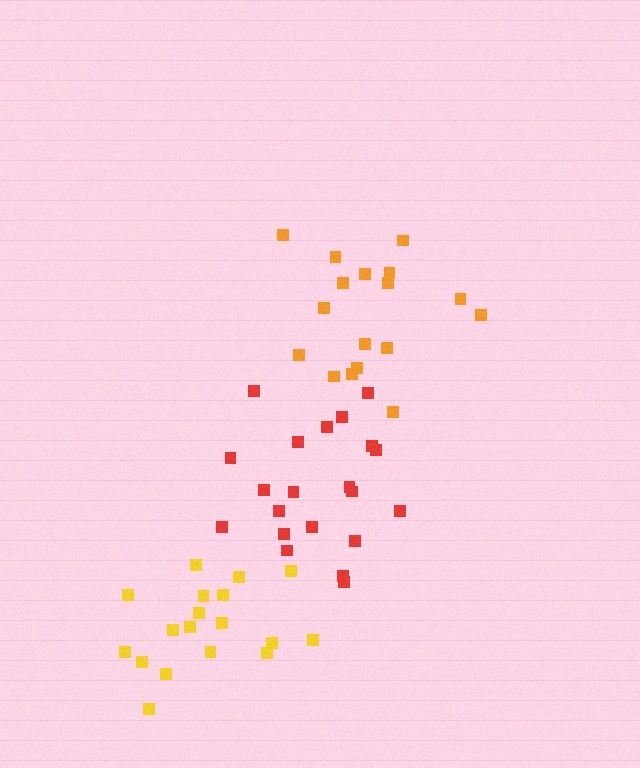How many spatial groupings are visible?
There are 3 spatial groupings.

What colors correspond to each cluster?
The clusters are colored: red, orange, yellow.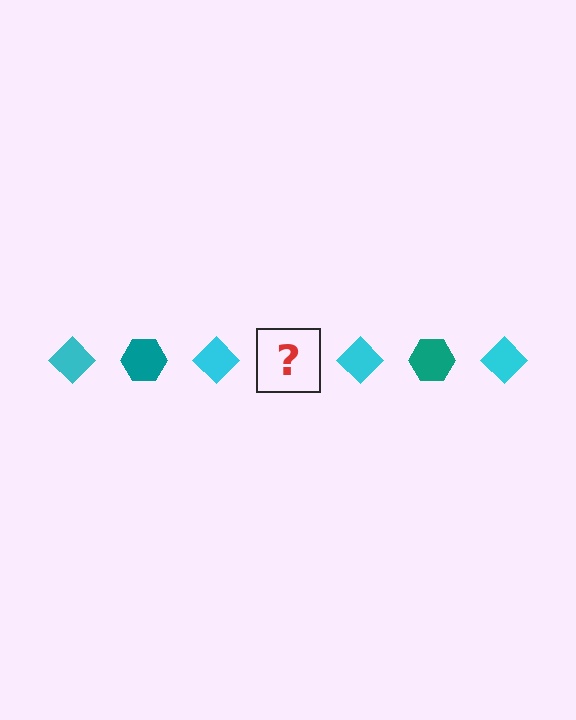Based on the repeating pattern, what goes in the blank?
The blank should be a teal hexagon.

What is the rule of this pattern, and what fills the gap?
The rule is that the pattern alternates between cyan diamond and teal hexagon. The gap should be filled with a teal hexagon.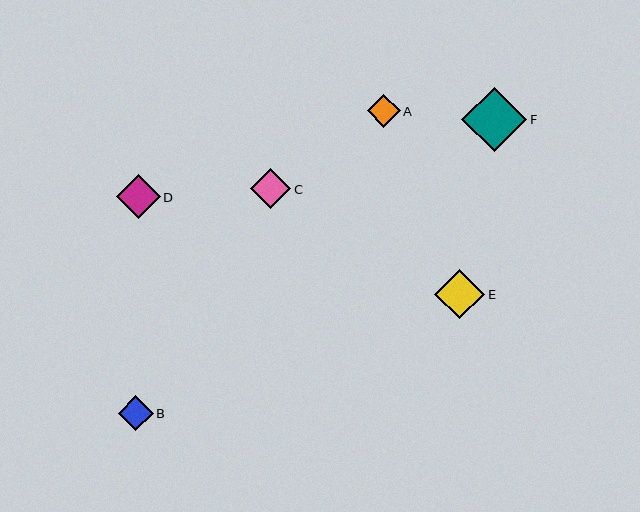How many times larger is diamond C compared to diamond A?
Diamond C is approximately 1.2 times the size of diamond A.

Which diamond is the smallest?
Diamond A is the smallest with a size of approximately 33 pixels.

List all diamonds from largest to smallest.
From largest to smallest: F, E, D, C, B, A.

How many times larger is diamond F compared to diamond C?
Diamond F is approximately 1.6 times the size of diamond C.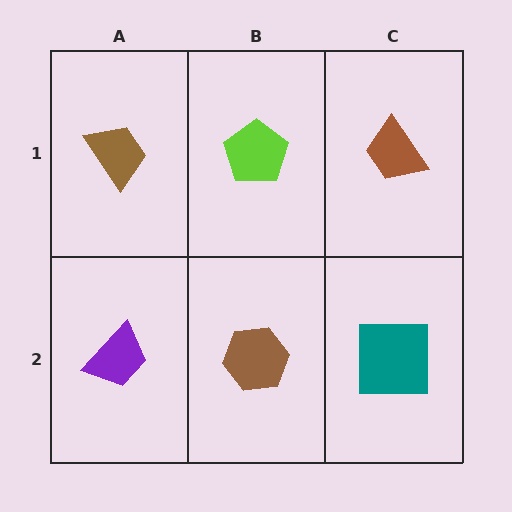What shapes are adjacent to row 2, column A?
A brown trapezoid (row 1, column A), a brown hexagon (row 2, column B).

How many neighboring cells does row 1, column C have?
2.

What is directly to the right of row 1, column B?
A brown trapezoid.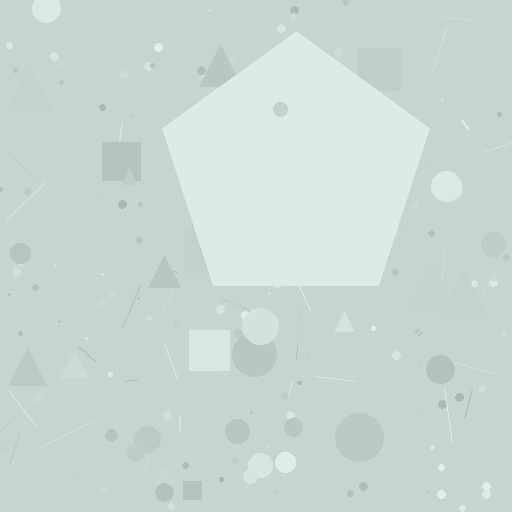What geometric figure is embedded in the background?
A pentagon is embedded in the background.